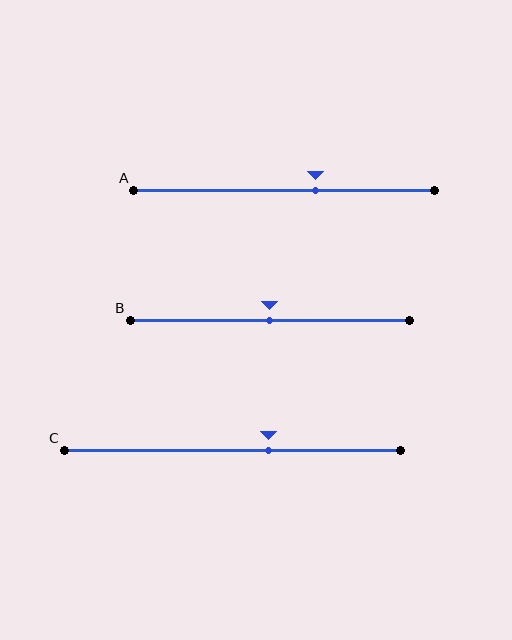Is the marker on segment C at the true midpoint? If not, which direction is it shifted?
No, the marker on segment C is shifted to the right by about 11% of the segment length.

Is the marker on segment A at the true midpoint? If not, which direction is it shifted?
No, the marker on segment A is shifted to the right by about 10% of the segment length.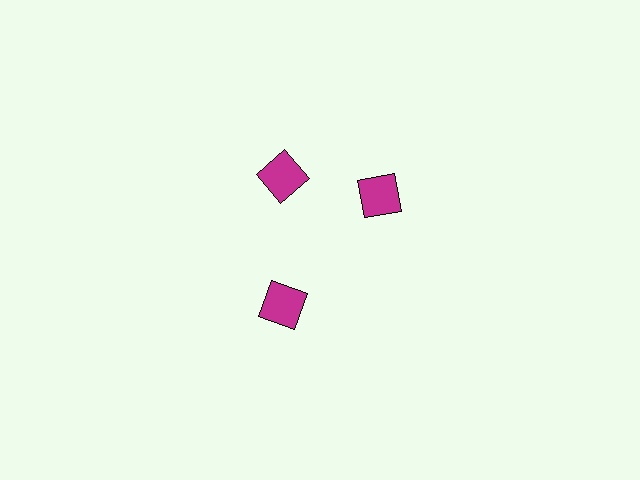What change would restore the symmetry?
The symmetry would be restored by rotating it back into even spacing with its neighbors so that all 3 squares sit at equal angles and equal distance from the center.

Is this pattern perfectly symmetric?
No. The 3 magenta squares are arranged in a ring, but one element near the 3 o'clock position is rotated out of alignment along the ring, breaking the 3-fold rotational symmetry.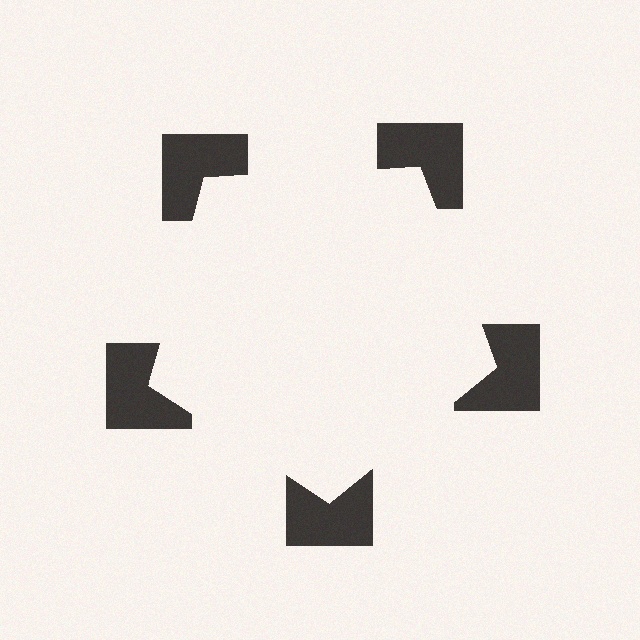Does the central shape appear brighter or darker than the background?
It typically appears slightly brighter than the background, even though no actual brightness change is drawn.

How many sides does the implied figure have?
5 sides.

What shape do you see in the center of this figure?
An illusory pentagon — its edges are inferred from the aligned wedge cuts in the notched squares, not physically drawn.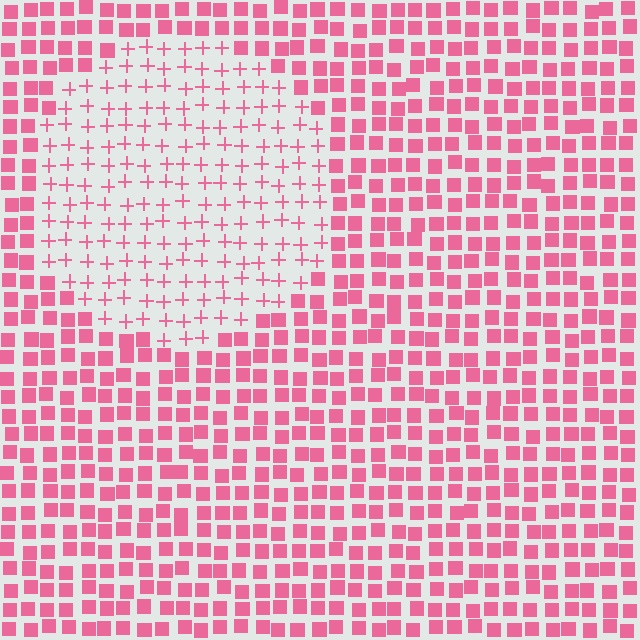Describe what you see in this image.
The image is filled with small pink elements arranged in a uniform grid. A circle-shaped region contains plus signs, while the surrounding area contains squares. The boundary is defined purely by the change in element shape.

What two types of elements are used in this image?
The image uses plus signs inside the circle region and squares outside it.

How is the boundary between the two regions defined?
The boundary is defined by a change in element shape: plus signs inside vs. squares outside. All elements share the same color and spacing.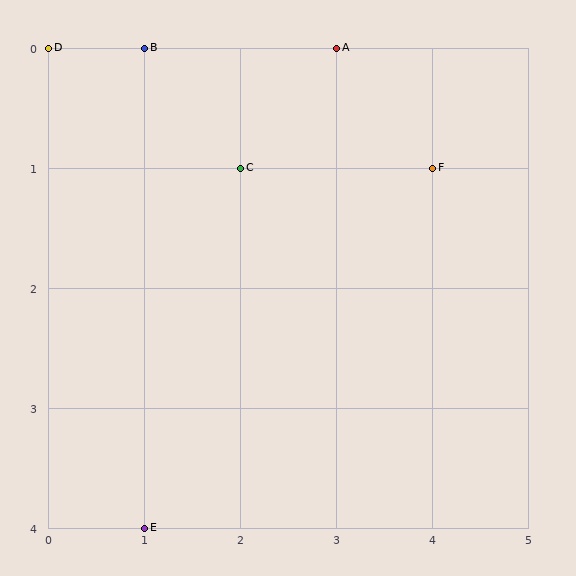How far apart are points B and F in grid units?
Points B and F are 3 columns and 1 row apart (about 3.2 grid units diagonally).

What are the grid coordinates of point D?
Point D is at grid coordinates (0, 0).